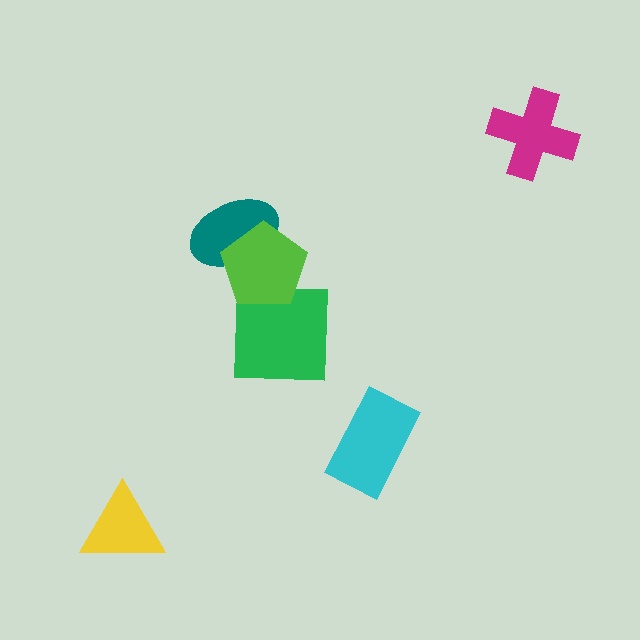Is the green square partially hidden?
Yes, it is partially covered by another shape.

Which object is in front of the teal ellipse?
The lime pentagon is in front of the teal ellipse.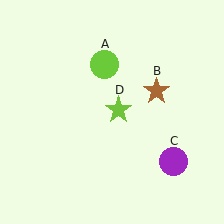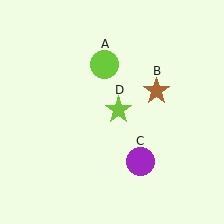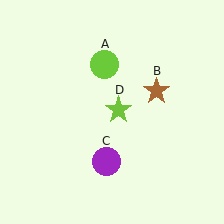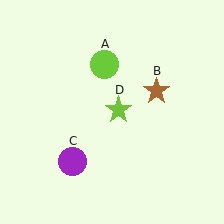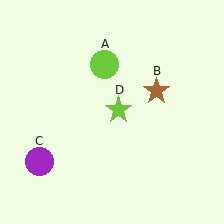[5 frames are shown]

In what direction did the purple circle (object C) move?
The purple circle (object C) moved left.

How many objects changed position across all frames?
1 object changed position: purple circle (object C).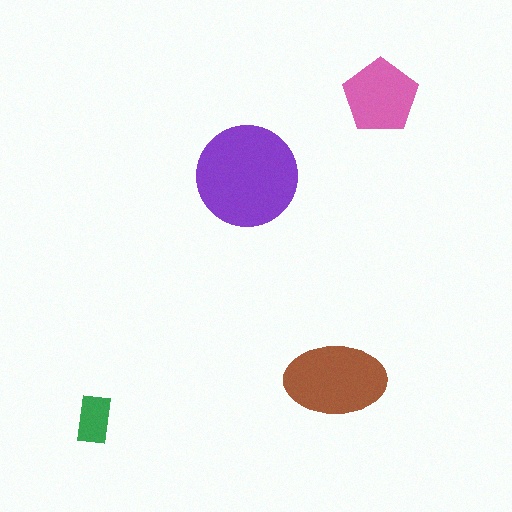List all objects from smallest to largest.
The green rectangle, the pink pentagon, the brown ellipse, the purple circle.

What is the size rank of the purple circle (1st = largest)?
1st.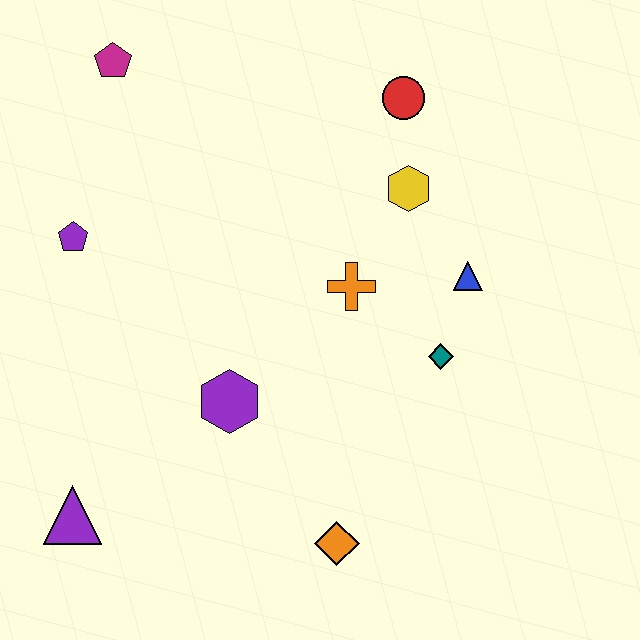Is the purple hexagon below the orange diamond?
No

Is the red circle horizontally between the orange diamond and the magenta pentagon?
No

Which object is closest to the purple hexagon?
The orange cross is closest to the purple hexagon.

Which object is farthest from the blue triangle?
The purple triangle is farthest from the blue triangle.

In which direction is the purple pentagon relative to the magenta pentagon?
The purple pentagon is below the magenta pentagon.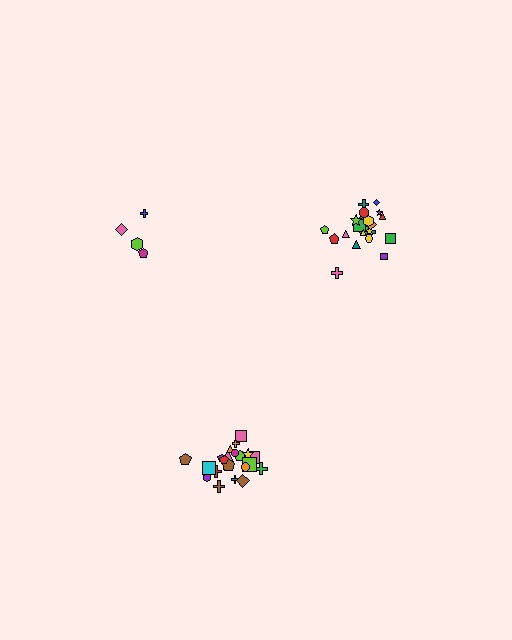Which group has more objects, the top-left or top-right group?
The top-right group.